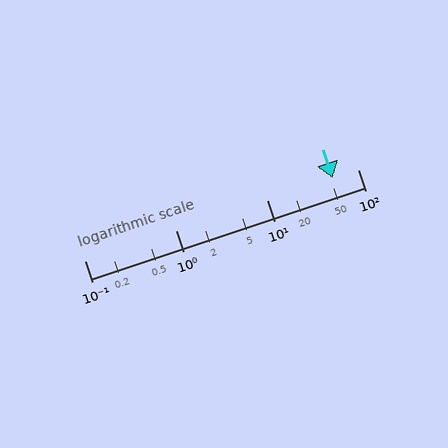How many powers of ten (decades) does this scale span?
The scale spans 3 decades, from 0.1 to 100.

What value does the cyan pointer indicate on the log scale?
The pointer indicates approximately 53.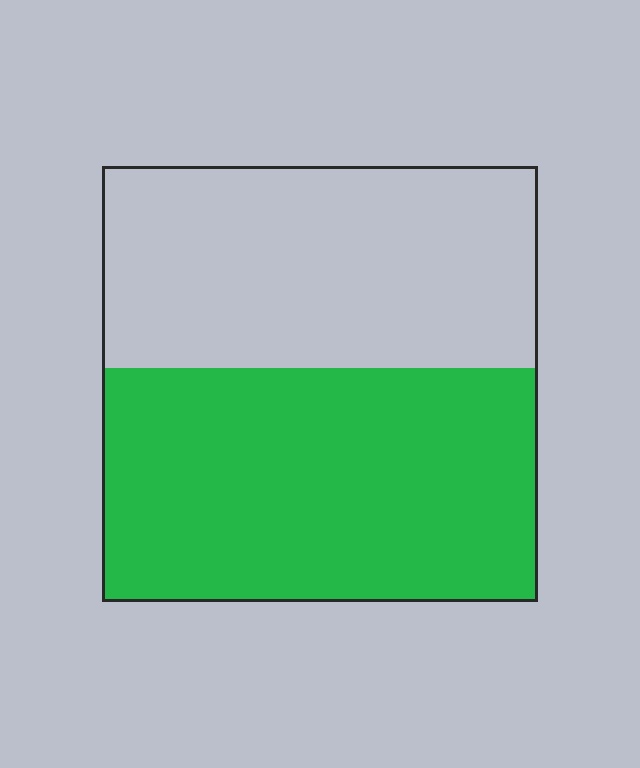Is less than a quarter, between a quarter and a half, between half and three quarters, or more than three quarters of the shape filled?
Between half and three quarters.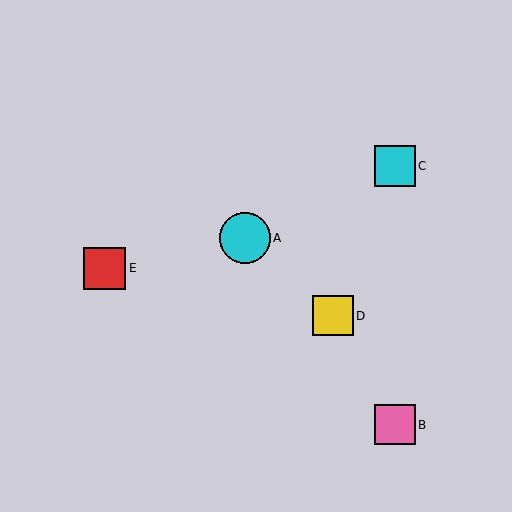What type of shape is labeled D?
Shape D is a yellow square.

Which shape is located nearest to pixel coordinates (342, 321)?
The yellow square (labeled D) at (333, 316) is nearest to that location.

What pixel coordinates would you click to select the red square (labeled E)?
Click at (105, 268) to select the red square E.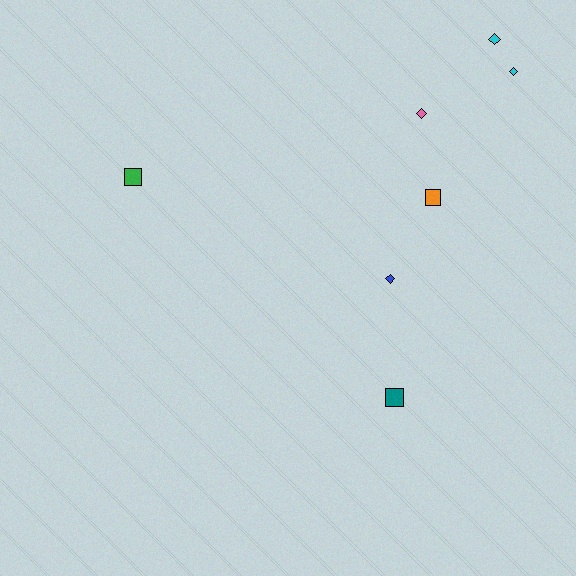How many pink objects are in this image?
There is 1 pink object.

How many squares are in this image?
There are 3 squares.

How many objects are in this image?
There are 7 objects.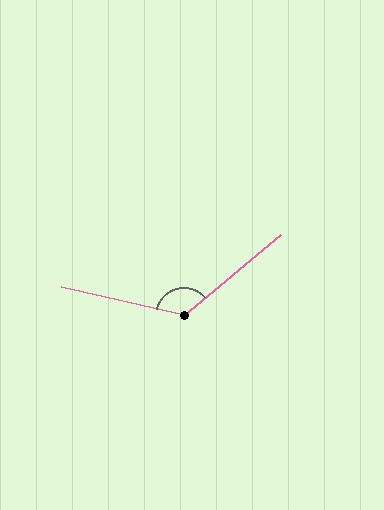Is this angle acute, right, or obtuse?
It is obtuse.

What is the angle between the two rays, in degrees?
Approximately 127 degrees.